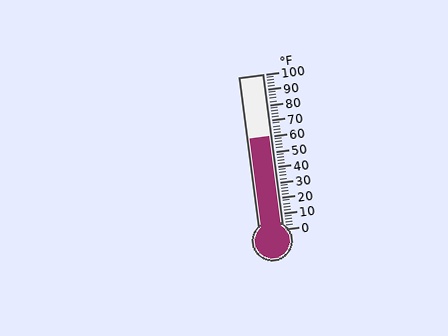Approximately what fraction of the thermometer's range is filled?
The thermometer is filled to approximately 60% of its range.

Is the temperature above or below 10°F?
The temperature is above 10°F.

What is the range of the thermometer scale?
The thermometer scale ranges from 0°F to 100°F.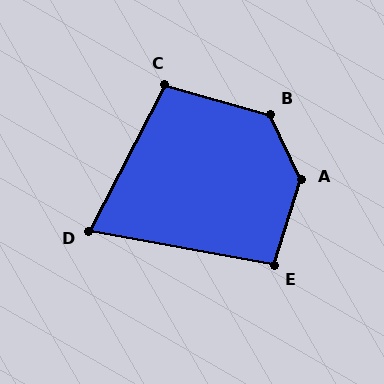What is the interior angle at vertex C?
Approximately 102 degrees (obtuse).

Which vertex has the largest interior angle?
A, at approximately 137 degrees.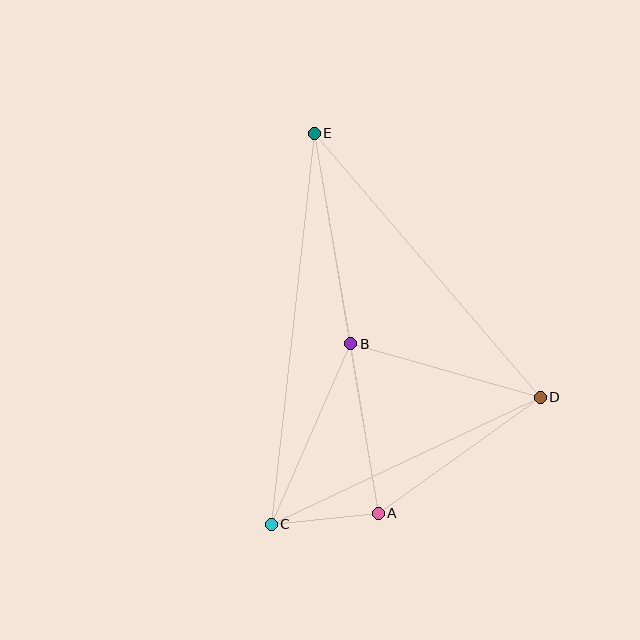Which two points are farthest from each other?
Points C and E are farthest from each other.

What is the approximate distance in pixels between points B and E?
The distance between B and E is approximately 214 pixels.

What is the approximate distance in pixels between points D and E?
The distance between D and E is approximately 347 pixels.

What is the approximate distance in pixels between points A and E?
The distance between A and E is approximately 385 pixels.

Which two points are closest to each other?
Points A and C are closest to each other.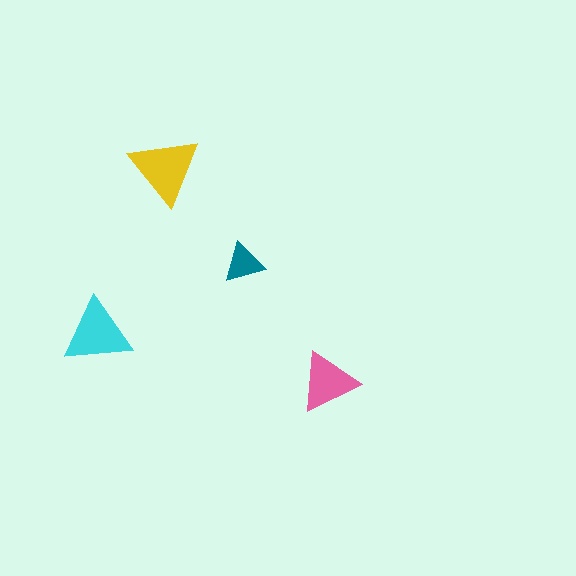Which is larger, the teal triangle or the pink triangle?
The pink one.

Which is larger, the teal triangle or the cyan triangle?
The cyan one.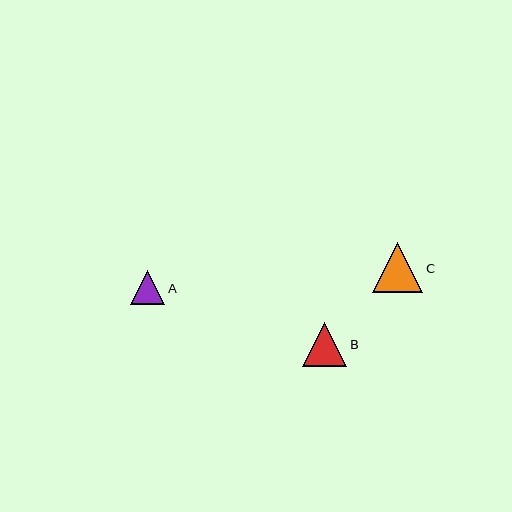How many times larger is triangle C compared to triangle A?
Triangle C is approximately 1.5 times the size of triangle A.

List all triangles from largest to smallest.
From largest to smallest: C, B, A.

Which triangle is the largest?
Triangle C is the largest with a size of approximately 50 pixels.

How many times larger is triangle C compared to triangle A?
Triangle C is approximately 1.5 times the size of triangle A.